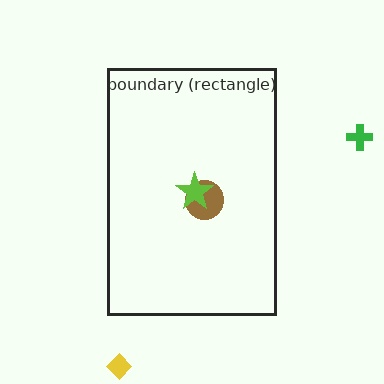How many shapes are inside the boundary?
2 inside, 2 outside.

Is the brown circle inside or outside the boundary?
Inside.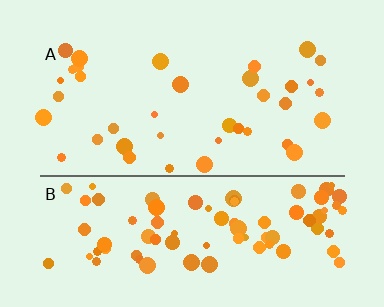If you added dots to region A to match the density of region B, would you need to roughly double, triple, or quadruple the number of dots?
Approximately double.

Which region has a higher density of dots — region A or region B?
B (the bottom).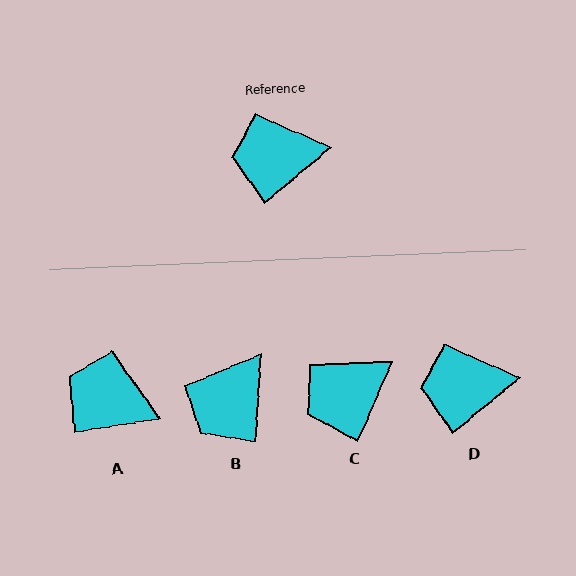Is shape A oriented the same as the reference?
No, it is off by about 31 degrees.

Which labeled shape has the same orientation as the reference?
D.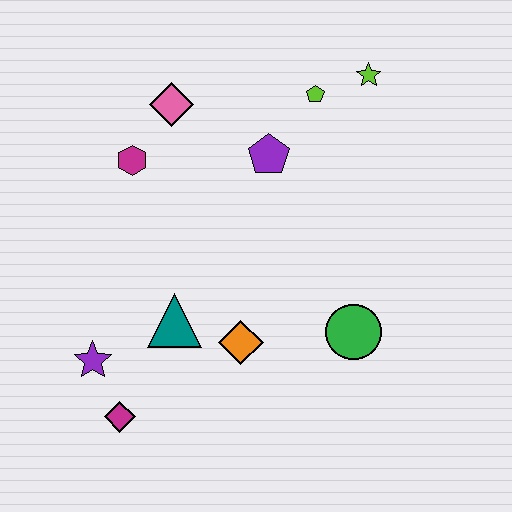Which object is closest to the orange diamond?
The teal triangle is closest to the orange diamond.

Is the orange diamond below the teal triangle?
Yes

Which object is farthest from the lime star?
The magenta diamond is farthest from the lime star.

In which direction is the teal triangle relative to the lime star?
The teal triangle is below the lime star.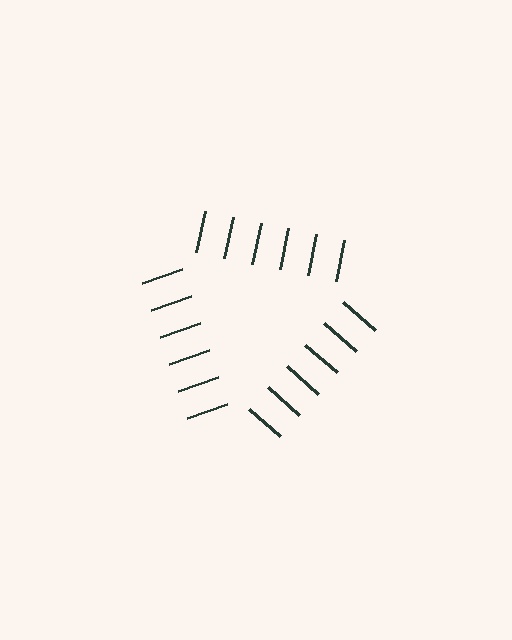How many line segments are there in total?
18 — 6 along each of the 3 edges.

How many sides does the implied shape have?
3 sides — the line-ends trace a triangle.